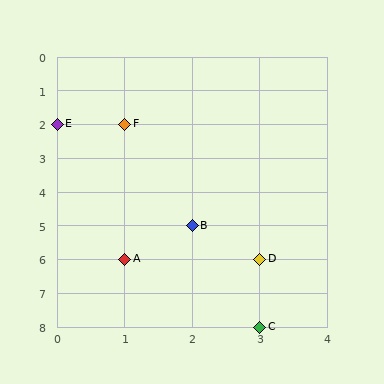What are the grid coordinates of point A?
Point A is at grid coordinates (1, 6).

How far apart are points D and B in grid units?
Points D and B are 1 column and 1 row apart (about 1.4 grid units diagonally).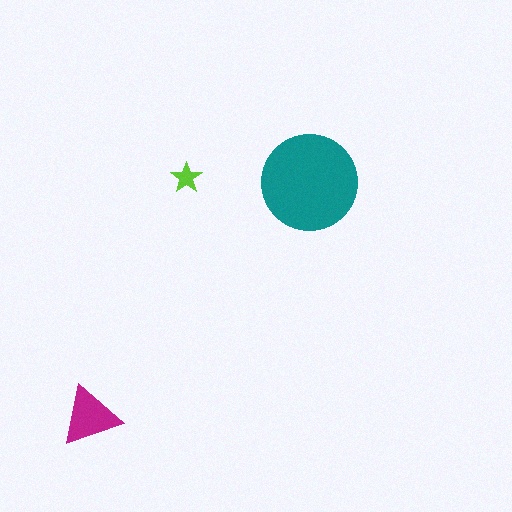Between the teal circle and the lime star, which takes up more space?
The teal circle.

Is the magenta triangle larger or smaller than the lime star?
Larger.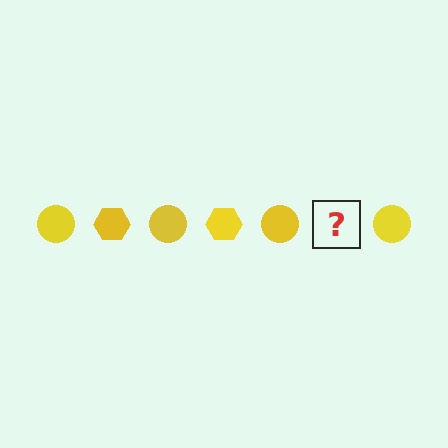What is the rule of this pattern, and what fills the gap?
The rule is that the pattern cycles through circle, hexagon shapes in yellow. The gap should be filled with a yellow hexagon.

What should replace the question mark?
The question mark should be replaced with a yellow hexagon.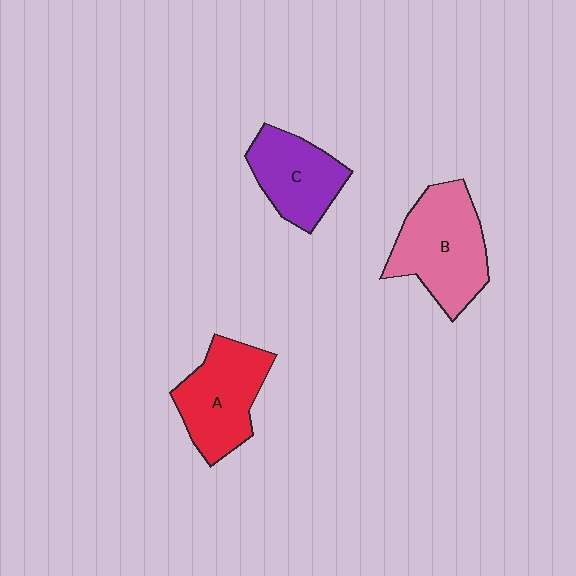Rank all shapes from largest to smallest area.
From largest to smallest: B (pink), A (red), C (purple).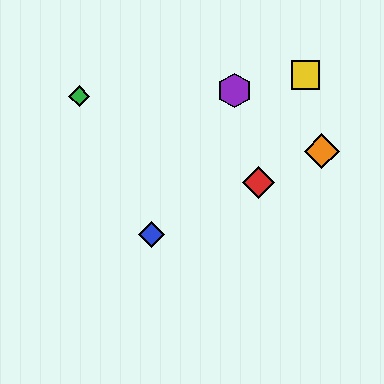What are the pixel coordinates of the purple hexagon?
The purple hexagon is at (234, 90).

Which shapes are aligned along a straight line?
The red diamond, the blue diamond, the orange diamond are aligned along a straight line.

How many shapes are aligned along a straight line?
3 shapes (the red diamond, the blue diamond, the orange diamond) are aligned along a straight line.